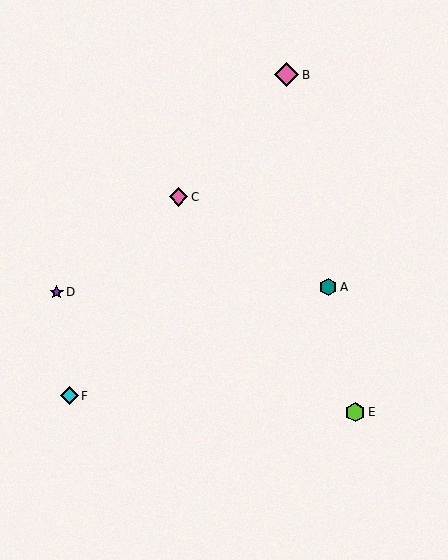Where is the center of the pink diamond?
The center of the pink diamond is at (287, 75).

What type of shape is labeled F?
Shape F is a cyan diamond.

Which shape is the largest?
The pink diamond (labeled B) is the largest.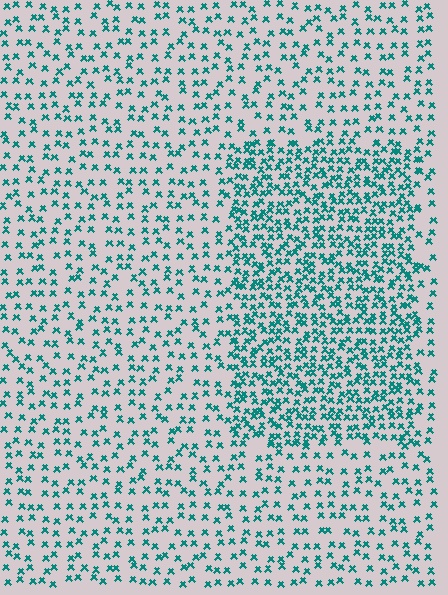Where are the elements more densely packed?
The elements are more densely packed inside the rectangle boundary.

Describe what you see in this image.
The image contains small teal elements arranged at two different densities. A rectangle-shaped region is visible where the elements are more densely packed than the surrounding area.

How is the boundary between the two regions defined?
The boundary is defined by a change in element density (approximately 2.1x ratio). All elements are the same color, size, and shape.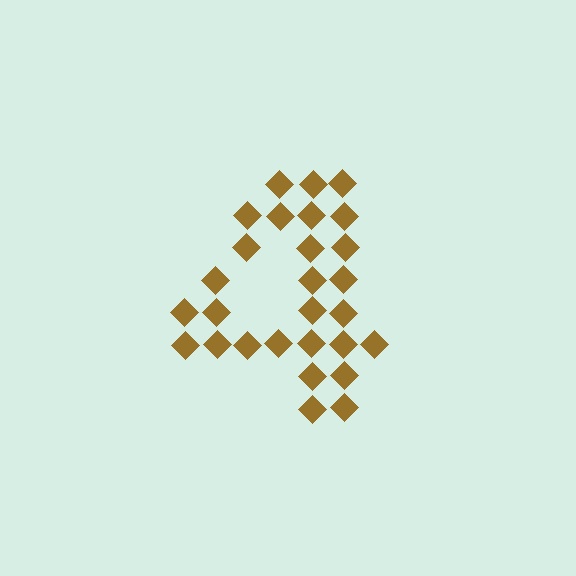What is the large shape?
The large shape is the digit 4.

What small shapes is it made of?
It is made of small diamonds.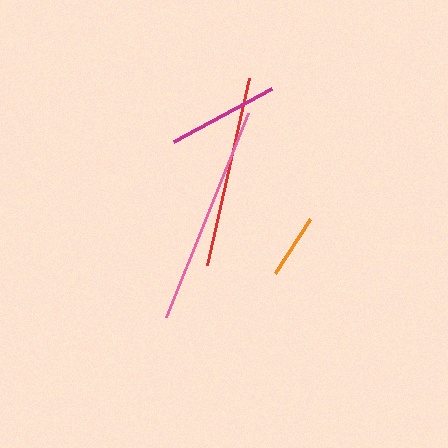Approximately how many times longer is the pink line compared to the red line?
The pink line is approximately 1.2 times the length of the red line.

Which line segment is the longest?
The pink line is the longest at approximately 220 pixels.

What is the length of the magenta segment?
The magenta segment is approximately 112 pixels long.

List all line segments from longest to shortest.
From longest to shortest: pink, red, magenta, orange.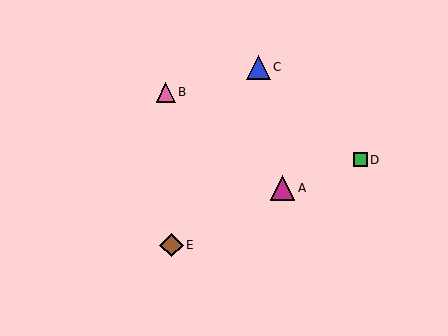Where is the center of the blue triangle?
The center of the blue triangle is at (258, 67).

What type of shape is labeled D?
Shape D is a green square.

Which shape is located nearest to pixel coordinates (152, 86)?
The pink triangle (labeled B) at (166, 92) is nearest to that location.